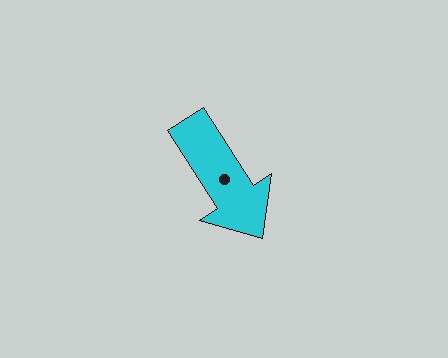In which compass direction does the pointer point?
Southeast.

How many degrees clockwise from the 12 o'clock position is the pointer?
Approximately 147 degrees.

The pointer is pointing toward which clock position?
Roughly 5 o'clock.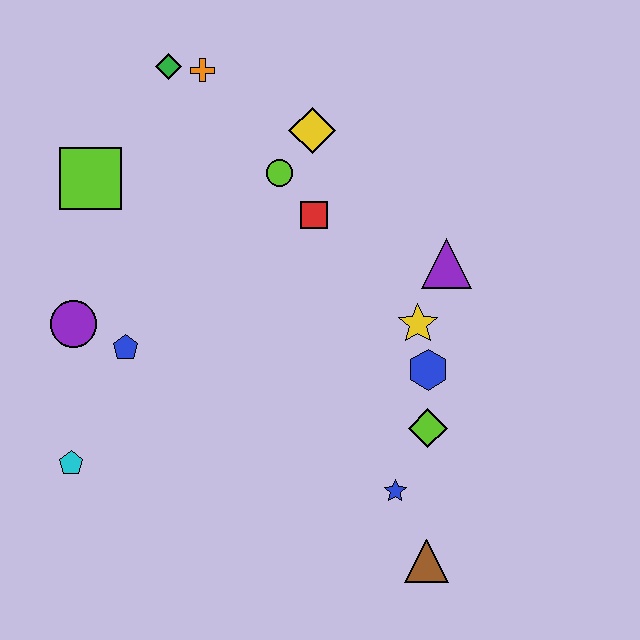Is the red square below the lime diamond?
No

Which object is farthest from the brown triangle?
The green diamond is farthest from the brown triangle.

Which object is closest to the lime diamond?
The blue hexagon is closest to the lime diamond.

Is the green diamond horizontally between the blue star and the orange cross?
No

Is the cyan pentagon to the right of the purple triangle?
No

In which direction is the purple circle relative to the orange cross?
The purple circle is below the orange cross.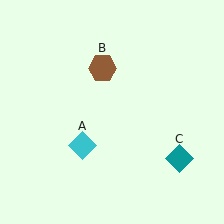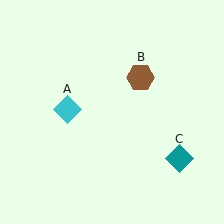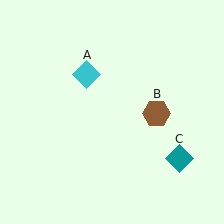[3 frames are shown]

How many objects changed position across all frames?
2 objects changed position: cyan diamond (object A), brown hexagon (object B).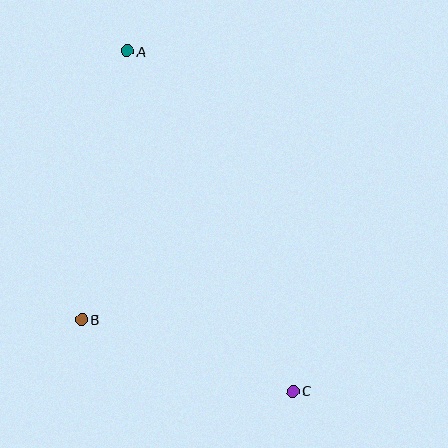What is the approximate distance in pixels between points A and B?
The distance between A and B is approximately 273 pixels.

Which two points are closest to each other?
Points B and C are closest to each other.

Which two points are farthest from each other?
Points A and C are farthest from each other.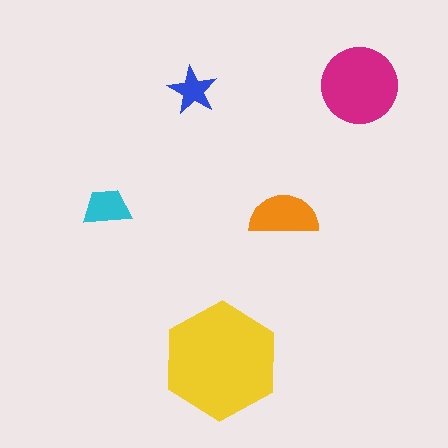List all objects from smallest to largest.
The blue star, the cyan trapezoid, the orange semicircle, the magenta circle, the yellow hexagon.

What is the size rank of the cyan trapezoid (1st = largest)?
4th.